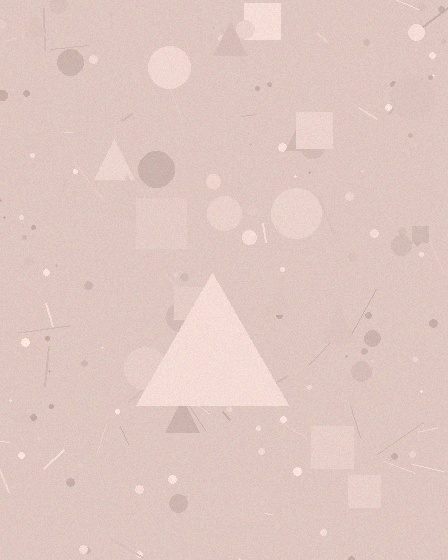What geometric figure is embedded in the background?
A triangle is embedded in the background.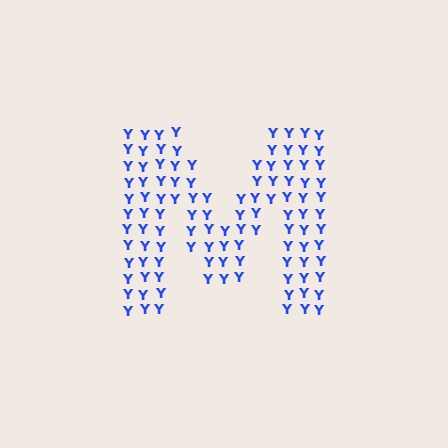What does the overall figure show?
The overall figure shows the letter M.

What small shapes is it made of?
It is made of small letter Y's.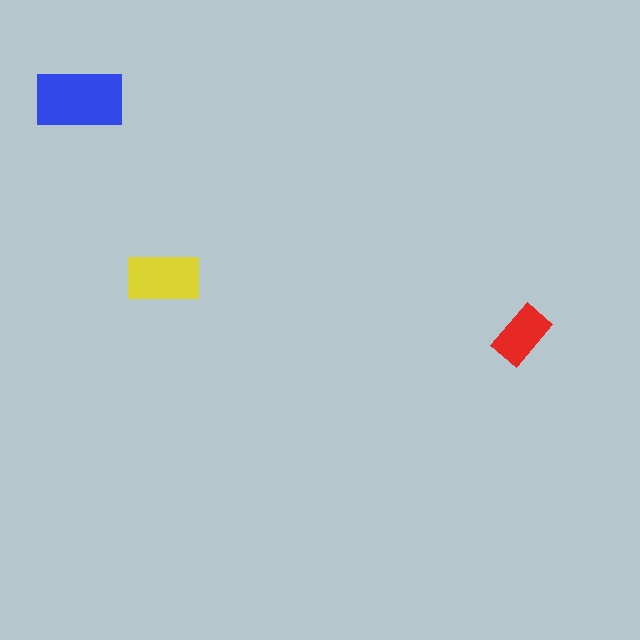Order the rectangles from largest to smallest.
the blue one, the yellow one, the red one.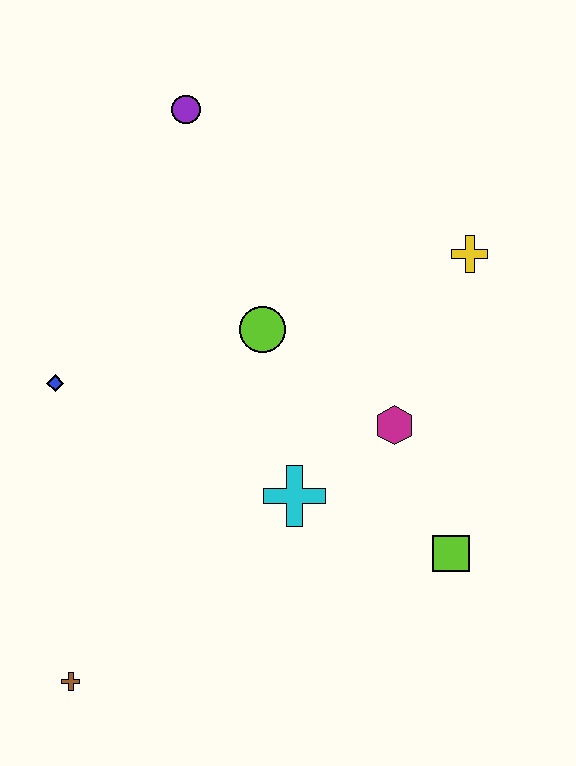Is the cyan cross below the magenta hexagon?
Yes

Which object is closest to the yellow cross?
The magenta hexagon is closest to the yellow cross.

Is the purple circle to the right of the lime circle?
No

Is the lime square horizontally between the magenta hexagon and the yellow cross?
Yes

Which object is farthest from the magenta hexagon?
The brown cross is farthest from the magenta hexagon.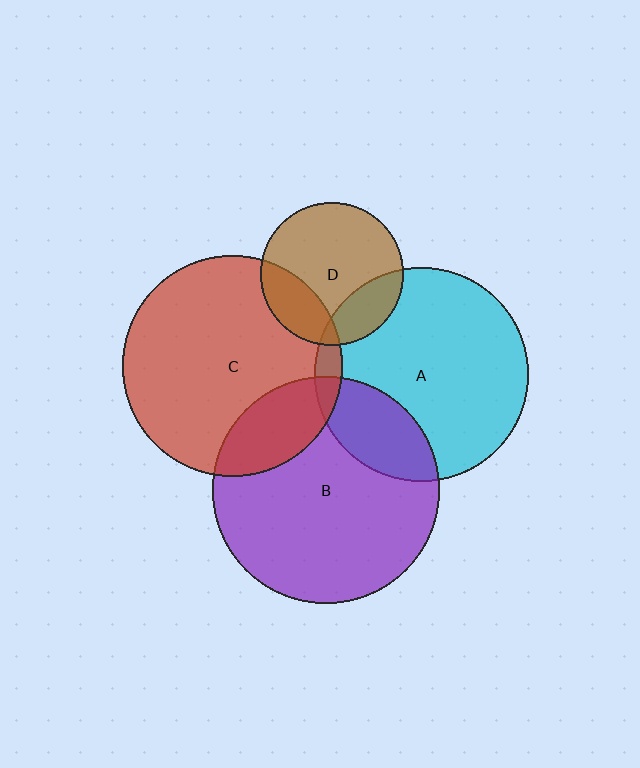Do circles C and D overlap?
Yes.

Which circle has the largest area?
Circle B (purple).